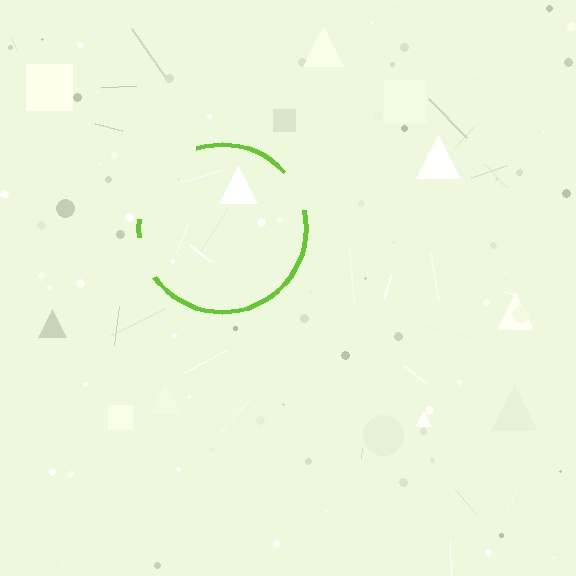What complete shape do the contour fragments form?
The contour fragments form a circle.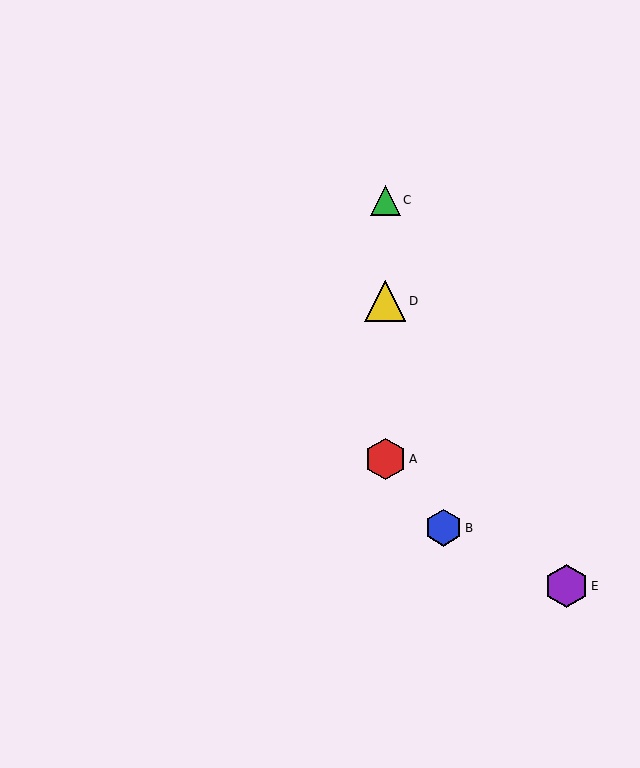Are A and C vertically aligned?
Yes, both are at x≈385.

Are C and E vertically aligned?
No, C is at x≈385 and E is at x≈567.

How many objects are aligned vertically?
3 objects (A, C, D) are aligned vertically.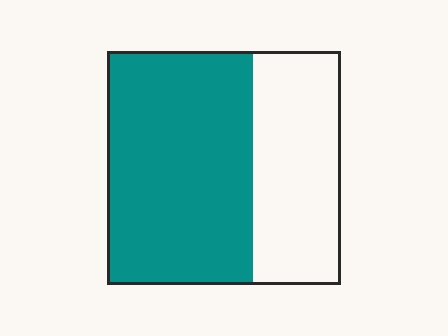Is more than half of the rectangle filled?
Yes.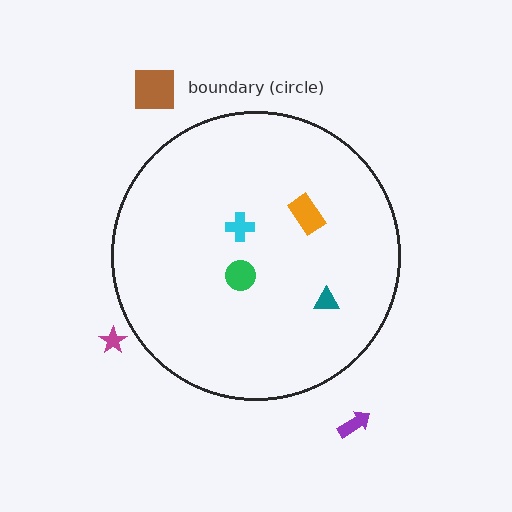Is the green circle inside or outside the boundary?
Inside.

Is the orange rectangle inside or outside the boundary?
Inside.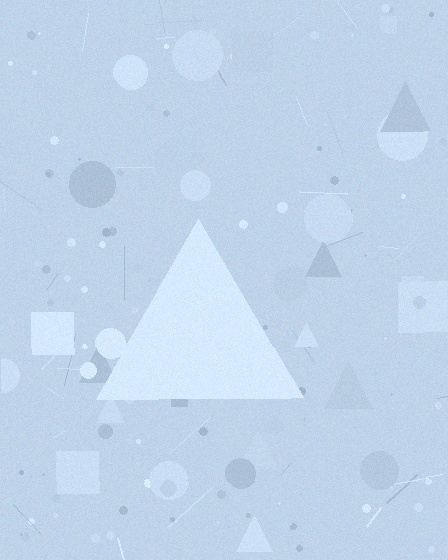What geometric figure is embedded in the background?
A triangle is embedded in the background.